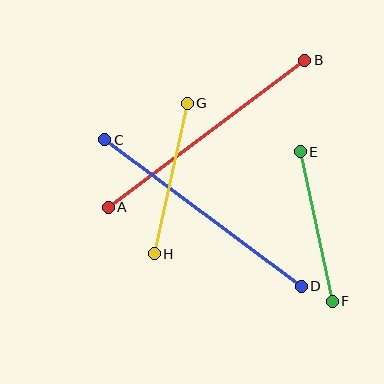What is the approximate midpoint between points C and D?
The midpoint is at approximately (203, 213) pixels.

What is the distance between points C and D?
The distance is approximately 245 pixels.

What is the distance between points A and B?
The distance is approximately 246 pixels.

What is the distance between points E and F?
The distance is approximately 153 pixels.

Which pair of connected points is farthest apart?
Points A and B are farthest apart.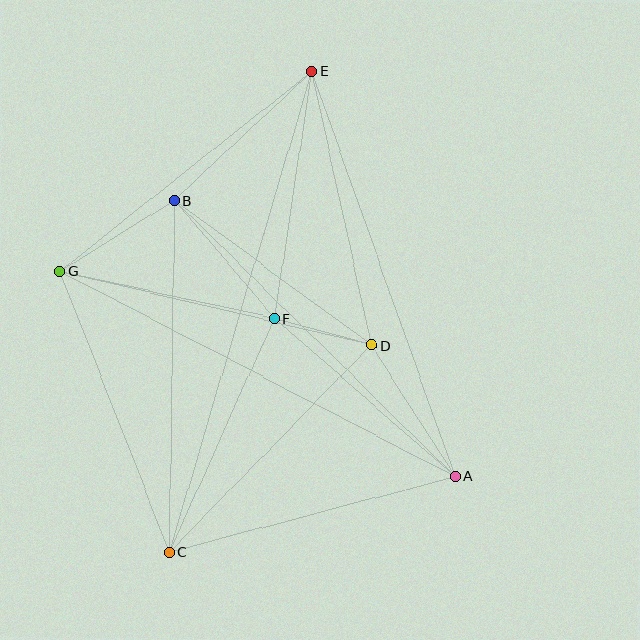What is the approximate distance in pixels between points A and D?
The distance between A and D is approximately 155 pixels.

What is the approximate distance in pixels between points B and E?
The distance between B and E is approximately 189 pixels.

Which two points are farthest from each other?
Points C and E are farthest from each other.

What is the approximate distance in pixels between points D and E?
The distance between D and E is approximately 280 pixels.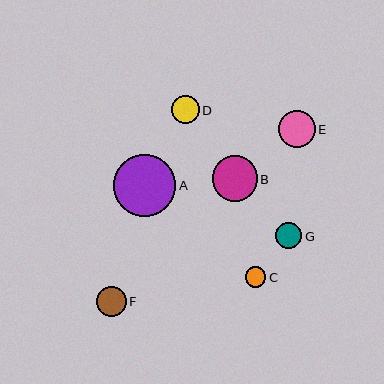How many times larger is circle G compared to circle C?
Circle G is approximately 1.3 times the size of circle C.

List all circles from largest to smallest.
From largest to smallest: A, B, E, F, D, G, C.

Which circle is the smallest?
Circle C is the smallest with a size of approximately 21 pixels.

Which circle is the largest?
Circle A is the largest with a size of approximately 62 pixels.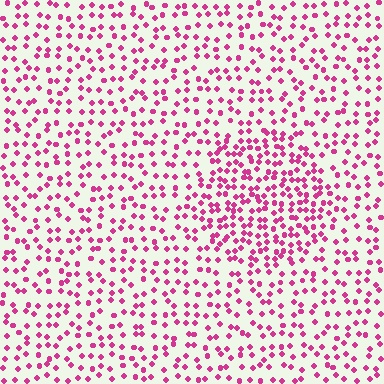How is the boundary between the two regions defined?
The boundary is defined by a change in element density (approximately 1.8x ratio). All elements are the same color, size, and shape.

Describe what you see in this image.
The image contains small magenta elements arranged at two different densities. A circle-shaped region is visible where the elements are more densely packed than the surrounding area.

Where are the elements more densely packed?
The elements are more densely packed inside the circle boundary.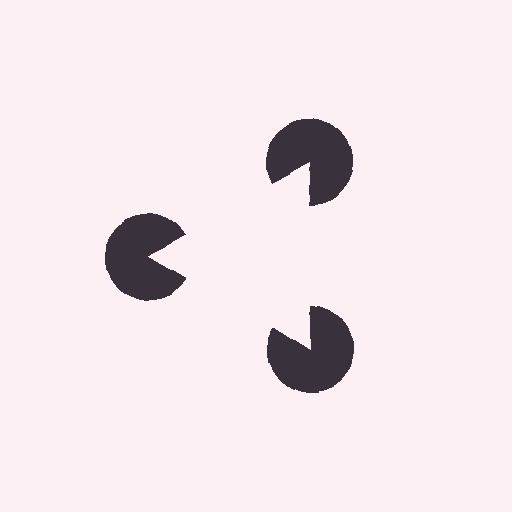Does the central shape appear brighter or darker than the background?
It typically appears slightly brighter than the background, even though no actual brightness change is drawn.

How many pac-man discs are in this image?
There are 3 — one at each vertex of the illusory triangle.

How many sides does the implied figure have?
3 sides.